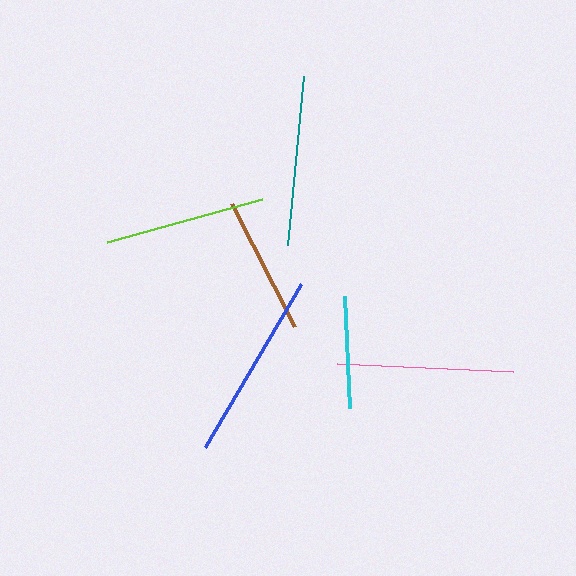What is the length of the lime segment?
The lime segment is approximately 161 pixels long.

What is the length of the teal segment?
The teal segment is approximately 170 pixels long.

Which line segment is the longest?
The blue line is the longest at approximately 189 pixels.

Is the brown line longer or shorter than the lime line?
The lime line is longer than the brown line.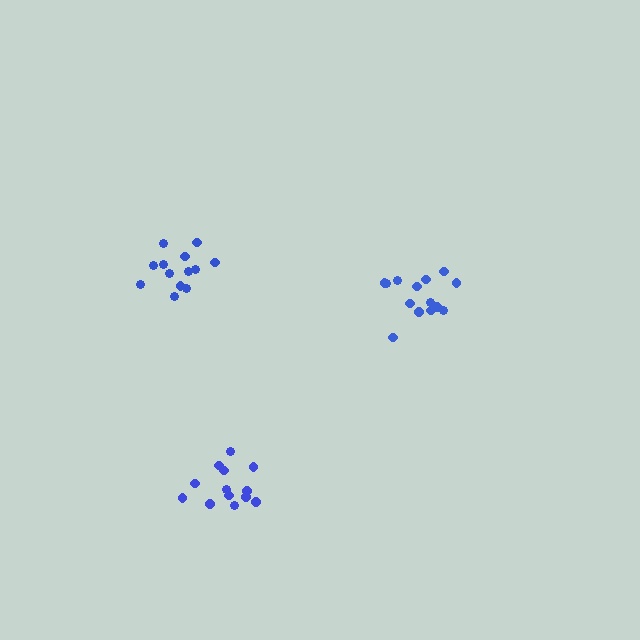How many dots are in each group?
Group 1: 14 dots, Group 2: 13 dots, Group 3: 13 dots (40 total).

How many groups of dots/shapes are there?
There are 3 groups.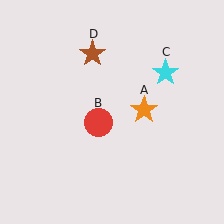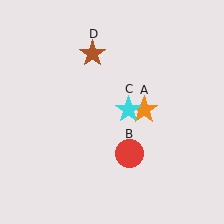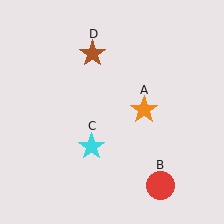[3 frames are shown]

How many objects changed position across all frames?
2 objects changed position: red circle (object B), cyan star (object C).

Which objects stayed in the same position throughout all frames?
Orange star (object A) and brown star (object D) remained stationary.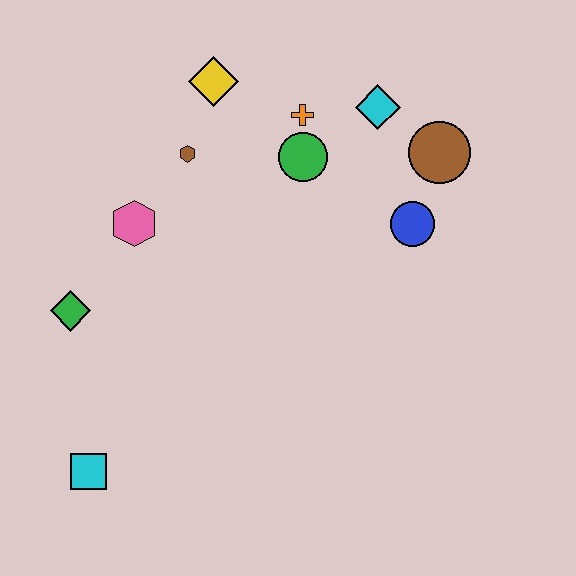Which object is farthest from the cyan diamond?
The cyan square is farthest from the cyan diamond.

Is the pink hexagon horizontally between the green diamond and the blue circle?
Yes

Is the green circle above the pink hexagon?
Yes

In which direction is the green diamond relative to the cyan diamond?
The green diamond is to the left of the cyan diamond.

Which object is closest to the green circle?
The orange cross is closest to the green circle.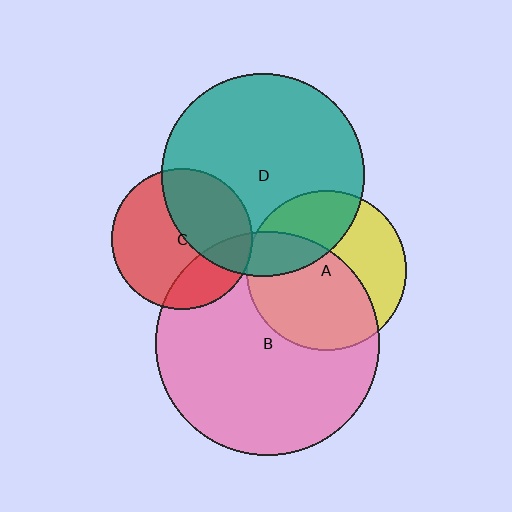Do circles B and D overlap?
Yes.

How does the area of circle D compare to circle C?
Approximately 2.1 times.